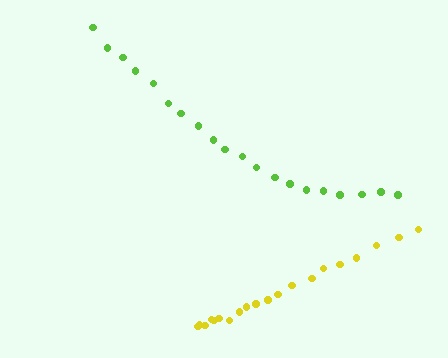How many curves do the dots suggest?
There are 2 distinct paths.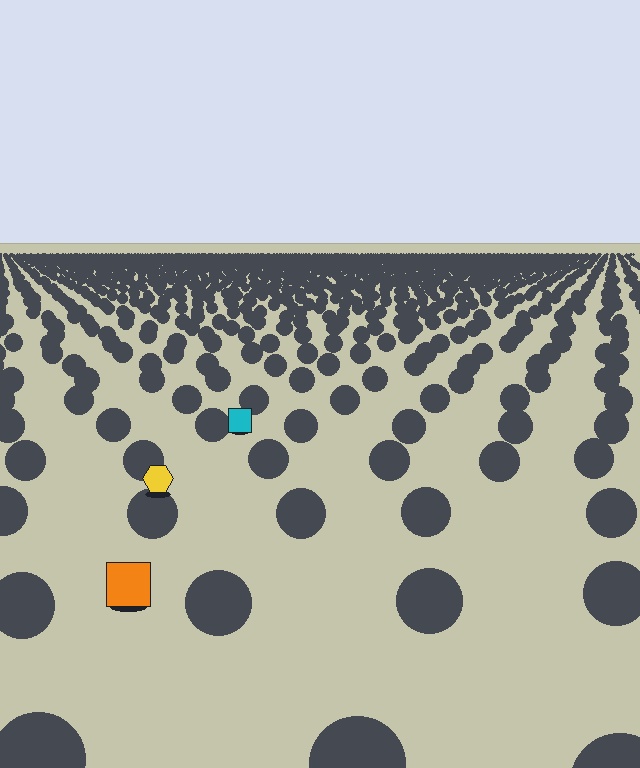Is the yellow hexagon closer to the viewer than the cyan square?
Yes. The yellow hexagon is closer — you can tell from the texture gradient: the ground texture is coarser near it.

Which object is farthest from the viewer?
The cyan square is farthest from the viewer. It appears smaller and the ground texture around it is denser.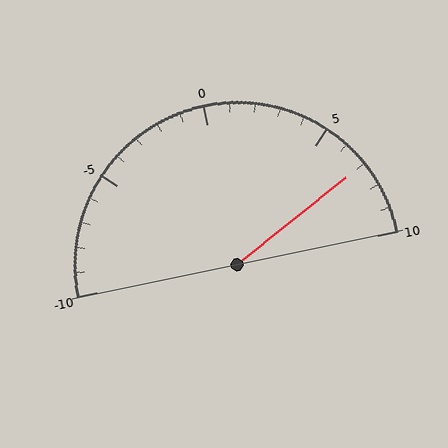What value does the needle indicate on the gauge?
The needle indicates approximately 7.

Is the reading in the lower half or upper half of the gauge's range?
The reading is in the upper half of the range (-10 to 10).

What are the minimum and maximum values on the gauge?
The gauge ranges from -10 to 10.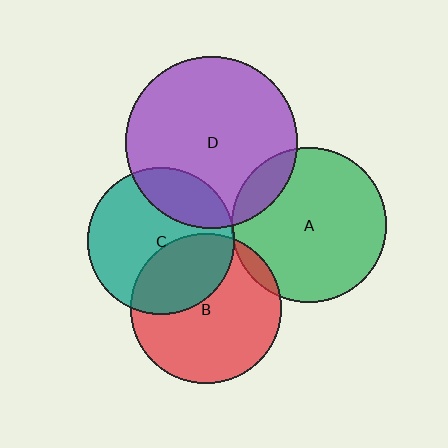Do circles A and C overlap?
Yes.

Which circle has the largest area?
Circle D (purple).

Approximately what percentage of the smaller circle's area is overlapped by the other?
Approximately 5%.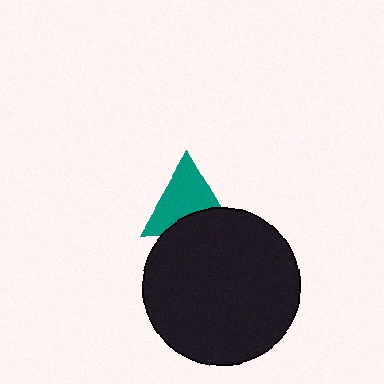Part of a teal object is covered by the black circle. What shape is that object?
It is a triangle.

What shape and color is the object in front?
The object in front is a black circle.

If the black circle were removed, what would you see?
You would see the complete teal triangle.